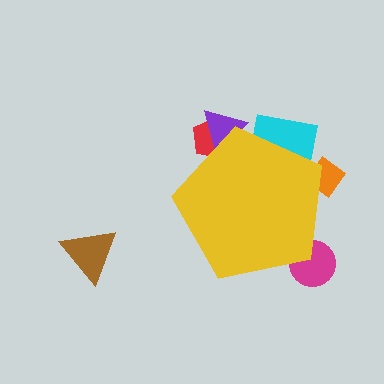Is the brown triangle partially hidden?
No, the brown triangle is fully visible.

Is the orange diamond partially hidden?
Yes, the orange diamond is partially hidden behind the yellow pentagon.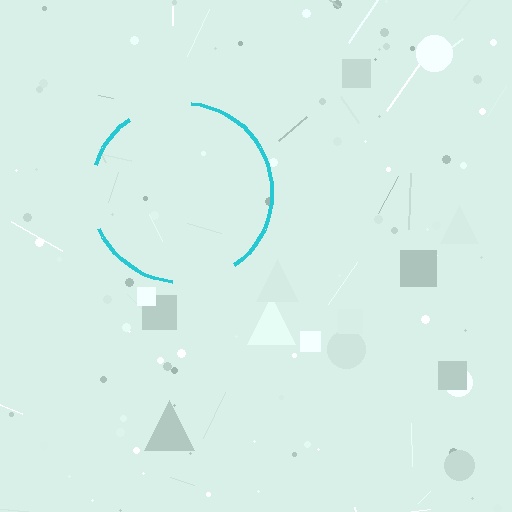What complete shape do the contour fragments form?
The contour fragments form a circle.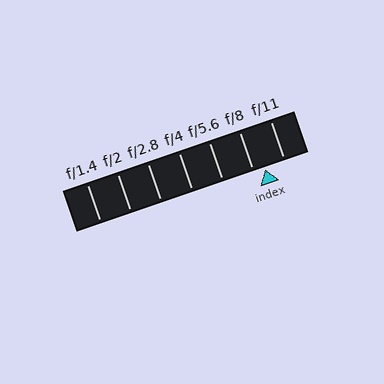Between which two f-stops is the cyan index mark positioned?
The index mark is between f/8 and f/11.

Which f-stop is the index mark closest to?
The index mark is closest to f/8.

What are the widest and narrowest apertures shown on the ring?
The widest aperture shown is f/1.4 and the narrowest is f/11.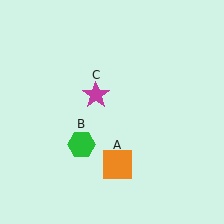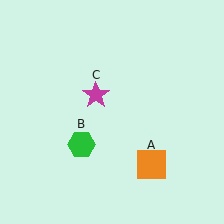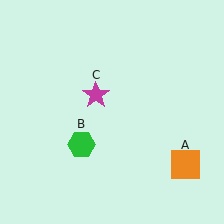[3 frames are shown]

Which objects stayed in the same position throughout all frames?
Green hexagon (object B) and magenta star (object C) remained stationary.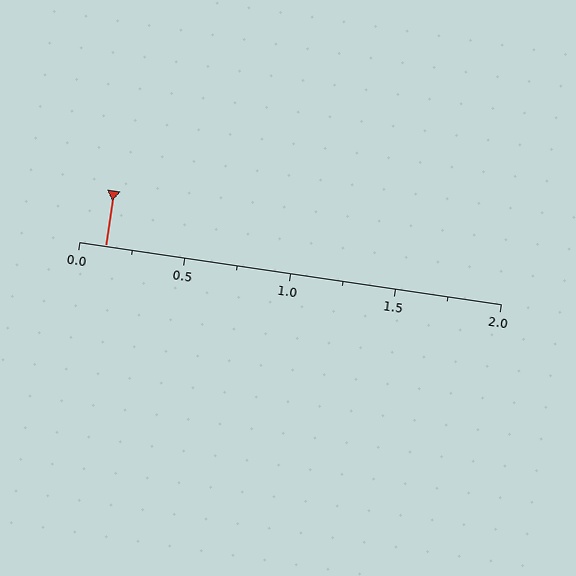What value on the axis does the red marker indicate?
The marker indicates approximately 0.12.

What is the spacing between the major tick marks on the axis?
The major ticks are spaced 0.5 apart.